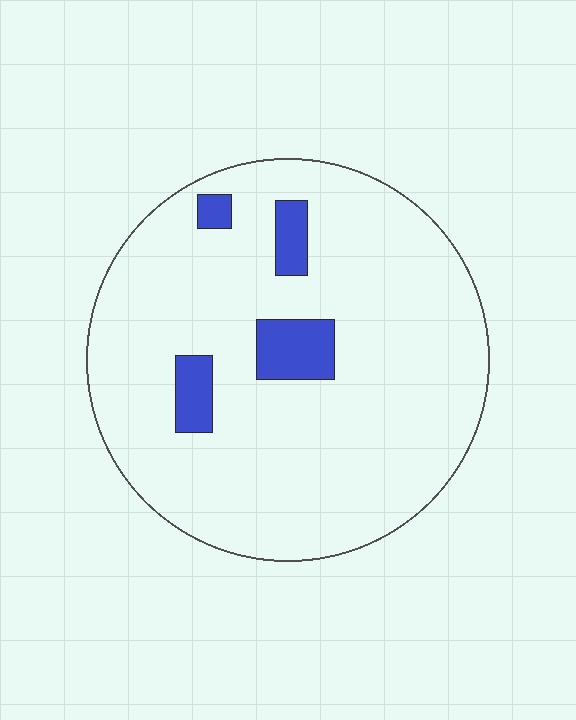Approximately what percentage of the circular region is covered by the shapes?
Approximately 10%.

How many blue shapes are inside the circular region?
4.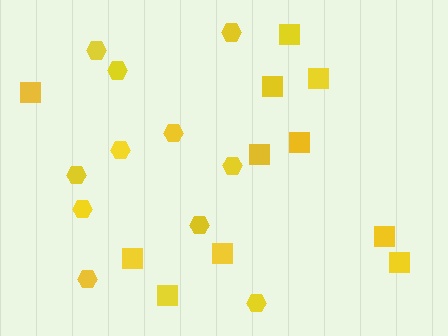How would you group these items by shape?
There are 2 groups: one group of squares (11) and one group of hexagons (11).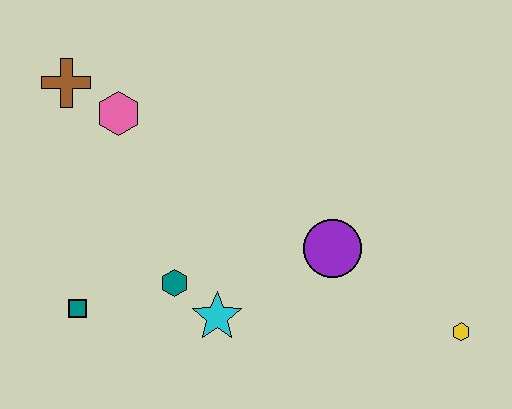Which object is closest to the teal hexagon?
The cyan star is closest to the teal hexagon.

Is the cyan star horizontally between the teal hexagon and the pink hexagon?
No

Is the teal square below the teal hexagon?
Yes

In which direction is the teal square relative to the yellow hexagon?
The teal square is to the left of the yellow hexagon.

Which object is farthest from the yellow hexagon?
The brown cross is farthest from the yellow hexagon.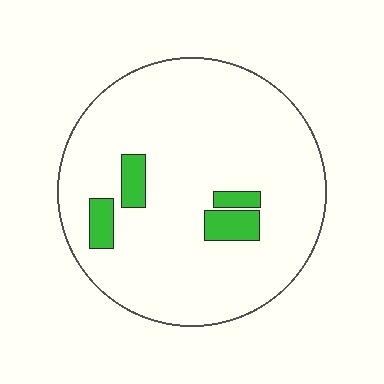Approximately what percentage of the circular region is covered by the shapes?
Approximately 10%.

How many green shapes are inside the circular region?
4.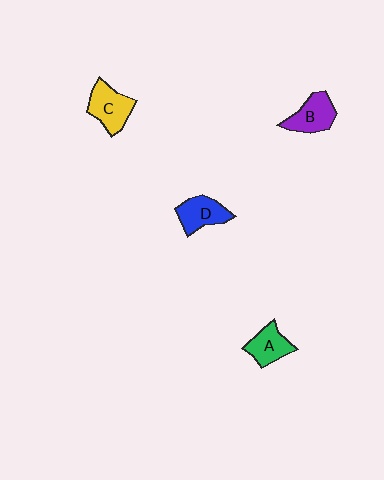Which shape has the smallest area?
Shape A (green).